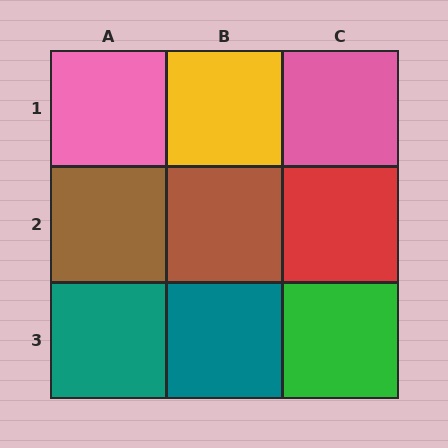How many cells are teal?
2 cells are teal.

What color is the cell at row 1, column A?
Pink.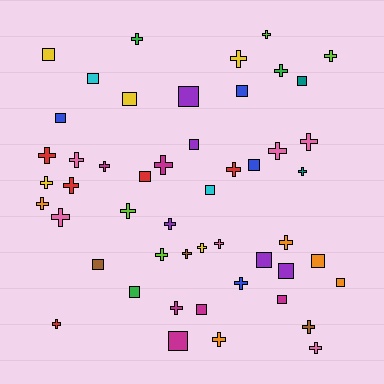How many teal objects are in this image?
There are 2 teal objects.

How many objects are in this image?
There are 50 objects.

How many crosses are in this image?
There are 30 crosses.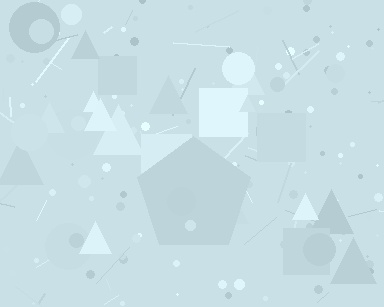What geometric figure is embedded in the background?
A pentagon is embedded in the background.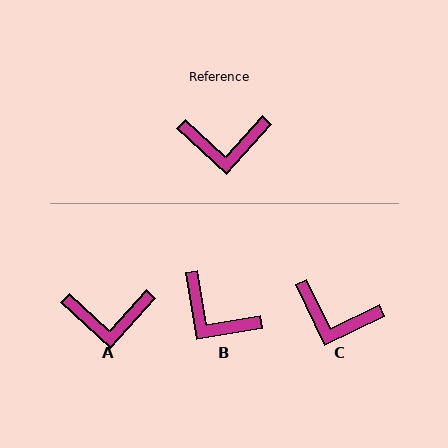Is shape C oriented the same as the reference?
No, it is off by about 22 degrees.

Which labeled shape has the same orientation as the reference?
A.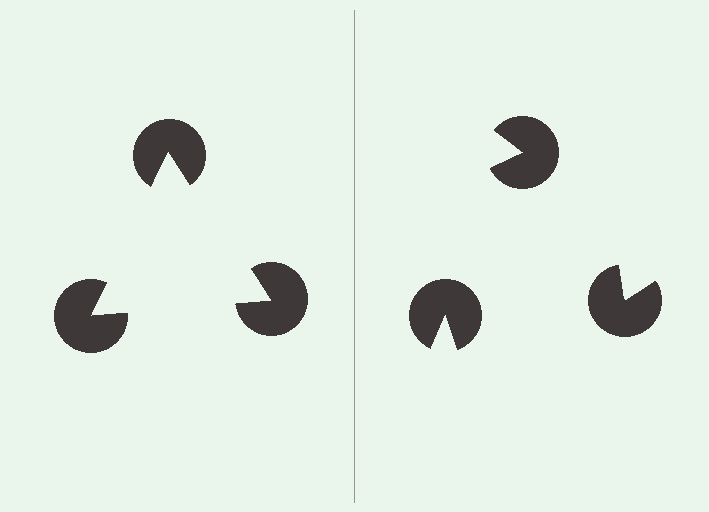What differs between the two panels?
The pac-man discs are positioned identically on both sides; only the wedge orientations differ. On the left they align to a triangle; on the right they are misaligned.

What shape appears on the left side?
An illusory triangle.